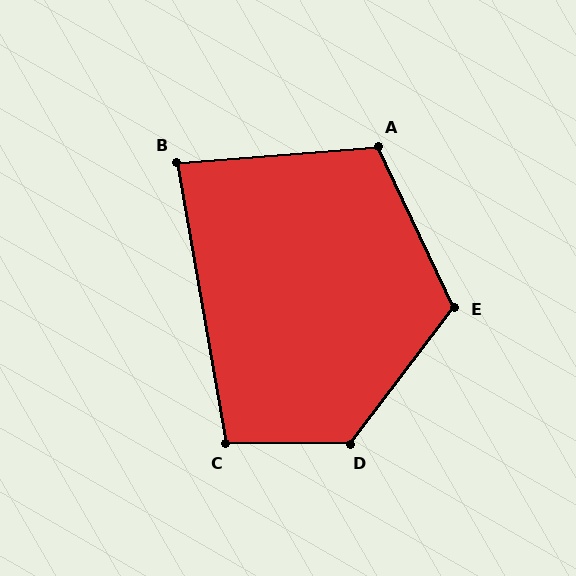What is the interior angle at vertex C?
Approximately 100 degrees (obtuse).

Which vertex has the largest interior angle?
D, at approximately 127 degrees.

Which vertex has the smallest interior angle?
B, at approximately 85 degrees.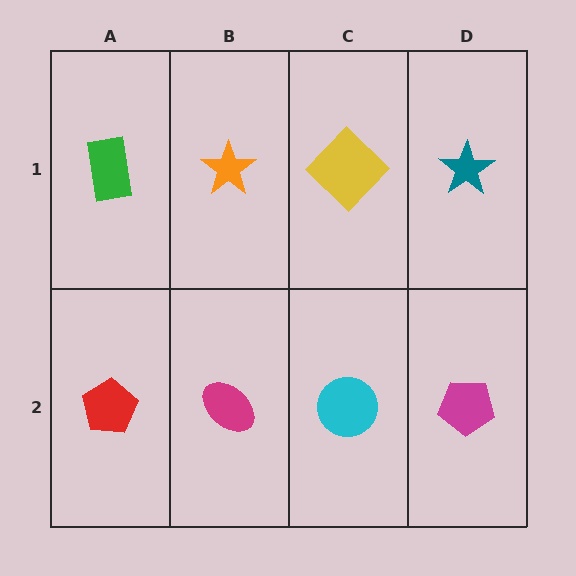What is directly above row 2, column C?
A yellow diamond.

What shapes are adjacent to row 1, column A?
A red pentagon (row 2, column A), an orange star (row 1, column B).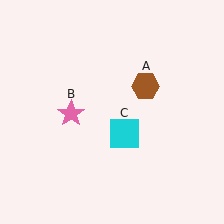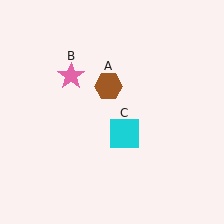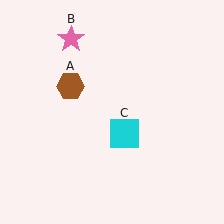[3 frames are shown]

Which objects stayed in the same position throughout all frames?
Cyan square (object C) remained stationary.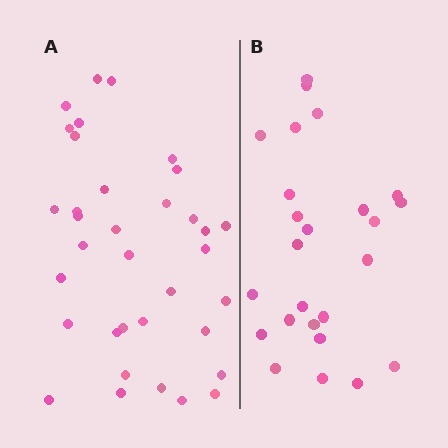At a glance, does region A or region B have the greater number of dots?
Region A (the left region) has more dots.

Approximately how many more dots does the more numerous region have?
Region A has roughly 10 or so more dots than region B.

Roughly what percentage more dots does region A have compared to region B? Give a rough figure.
About 40% more.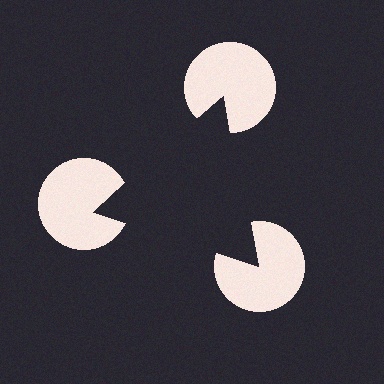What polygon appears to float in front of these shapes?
An illusory triangle — its edges are inferred from the aligned wedge cuts in the pac-man discs, not physically drawn.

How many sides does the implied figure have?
3 sides.